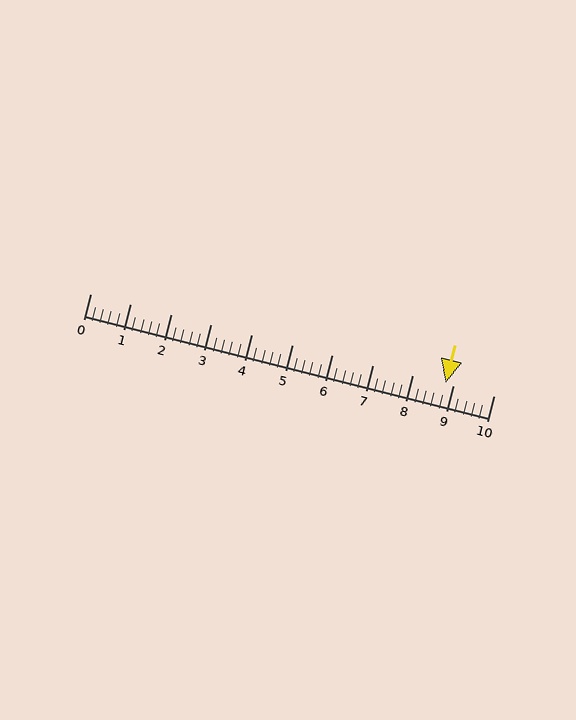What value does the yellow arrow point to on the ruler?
The yellow arrow points to approximately 8.8.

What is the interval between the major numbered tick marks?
The major tick marks are spaced 1 units apart.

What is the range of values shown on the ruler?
The ruler shows values from 0 to 10.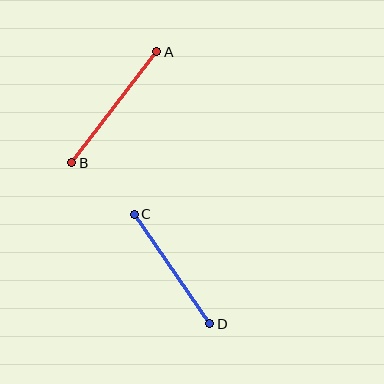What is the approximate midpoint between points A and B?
The midpoint is at approximately (114, 107) pixels.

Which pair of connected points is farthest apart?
Points A and B are farthest apart.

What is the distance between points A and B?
The distance is approximately 140 pixels.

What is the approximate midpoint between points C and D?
The midpoint is at approximately (172, 269) pixels.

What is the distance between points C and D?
The distance is approximately 133 pixels.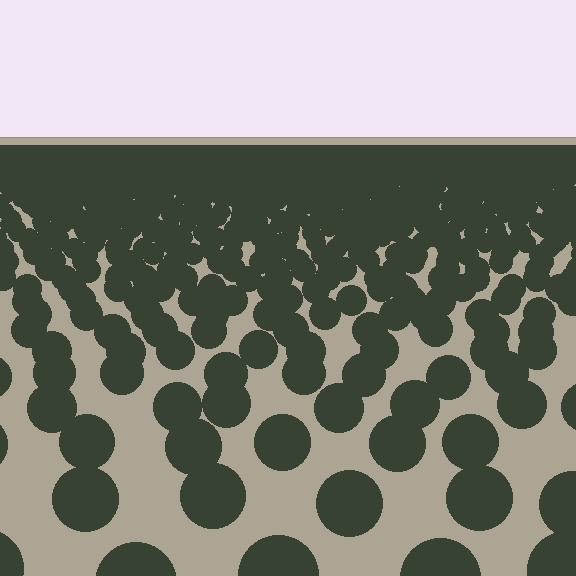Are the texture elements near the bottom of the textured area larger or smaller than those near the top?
Larger. Near the bottom, elements are closer to the viewer and appear at a bigger on-screen size.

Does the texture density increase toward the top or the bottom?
Density increases toward the top.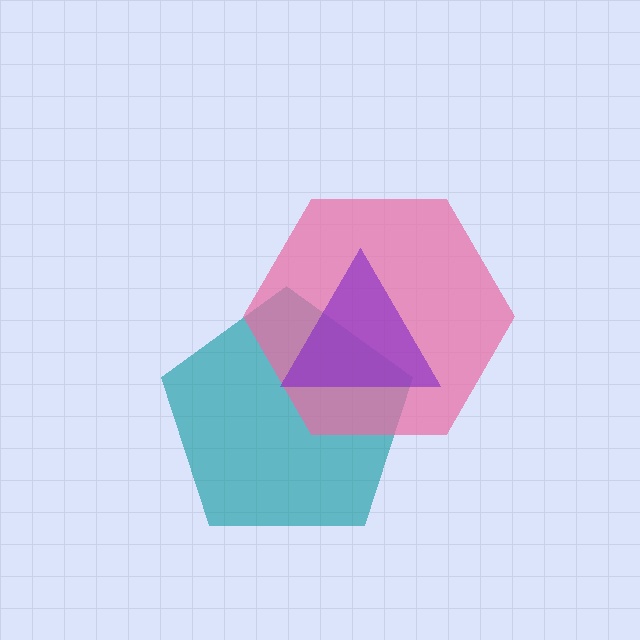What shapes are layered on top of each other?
The layered shapes are: a teal pentagon, a pink hexagon, a purple triangle.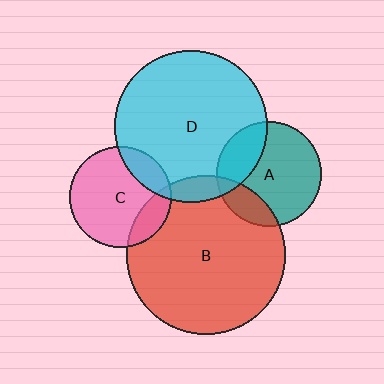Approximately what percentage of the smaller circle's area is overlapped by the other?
Approximately 15%.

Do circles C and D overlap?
Yes.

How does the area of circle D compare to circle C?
Approximately 2.3 times.